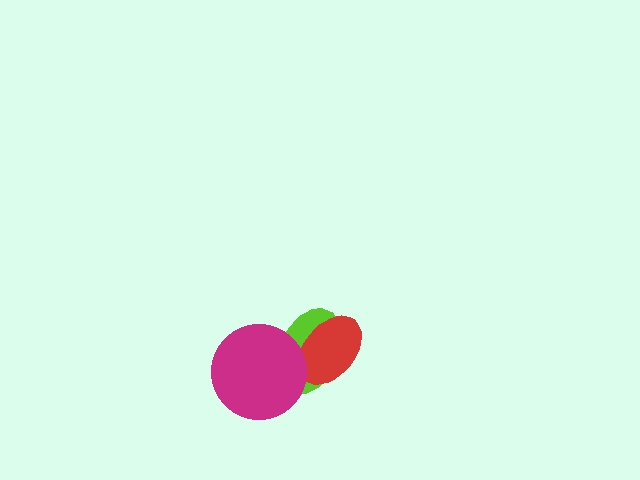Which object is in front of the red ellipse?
The magenta circle is in front of the red ellipse.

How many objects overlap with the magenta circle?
2 objects overlap with the magenta circle.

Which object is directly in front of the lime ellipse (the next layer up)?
The red ellipse is directly in front of the lime ellipse.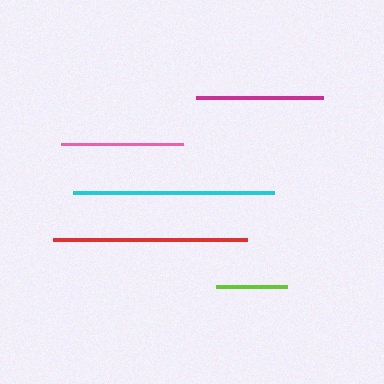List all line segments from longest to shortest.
From longest to shortest: cyan, red, magenta, pink, lime.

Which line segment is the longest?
The cyan line is the longest at approximately 201 pixels.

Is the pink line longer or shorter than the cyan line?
The cyan line is longer than the pink line.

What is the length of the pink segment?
The pink segment is approximately 122 pixels long.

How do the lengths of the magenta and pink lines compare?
The magenta and pink lines are approximately the same length.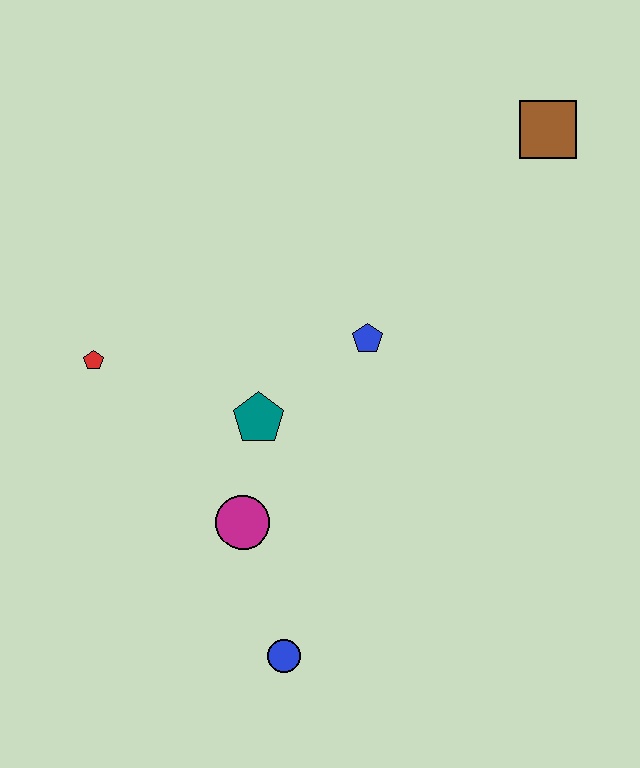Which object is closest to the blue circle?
The magenta circle is closest to the blue circle.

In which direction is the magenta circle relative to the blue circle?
The magenta circle is above the blue circle.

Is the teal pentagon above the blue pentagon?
No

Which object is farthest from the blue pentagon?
The blue circle is farthest from the blue pentagon.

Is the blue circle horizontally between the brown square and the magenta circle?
Yes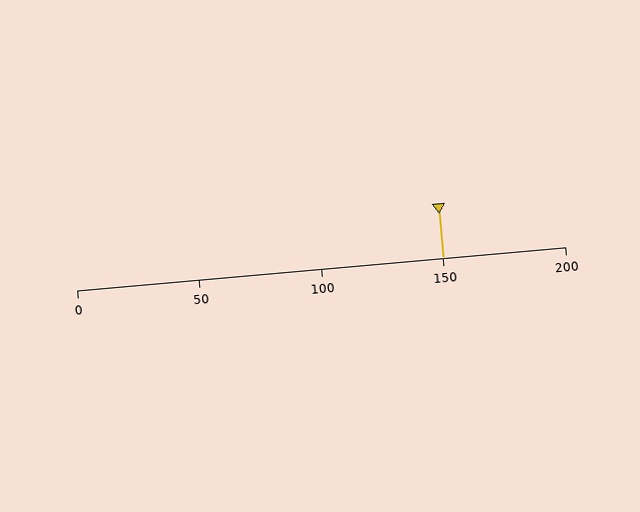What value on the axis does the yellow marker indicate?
The marker indicates approximately 150.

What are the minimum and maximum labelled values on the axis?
The axis runs from 0 to 200.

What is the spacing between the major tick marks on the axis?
The major ticks are spaced 50 apart.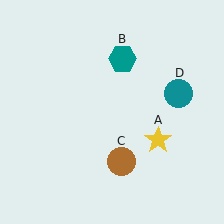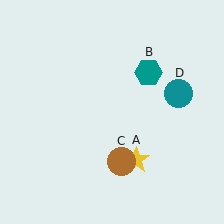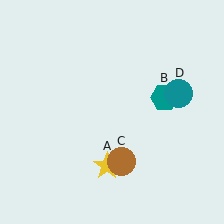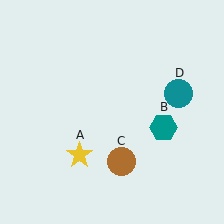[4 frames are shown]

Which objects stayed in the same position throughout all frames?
Brown circle (object C) and teal circle (object D) remained stationary.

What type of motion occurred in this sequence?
The yellow star (object A), teal hexagon (object B) rotated clockwise around the center of the scene.